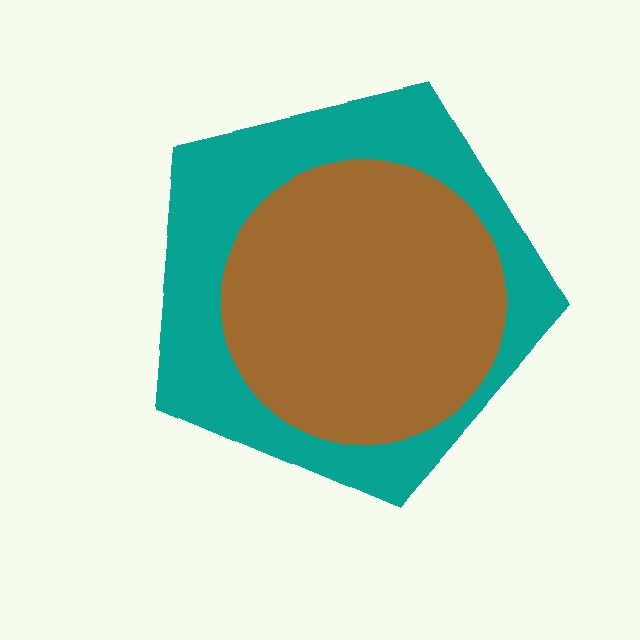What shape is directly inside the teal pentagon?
The brown circle.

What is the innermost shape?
The brown circle.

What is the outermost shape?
The teal pentagon.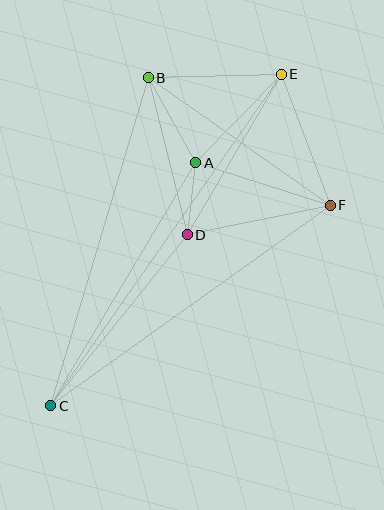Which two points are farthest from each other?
Points C and E are farthest from each other.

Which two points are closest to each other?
Points A and D are closest to each other.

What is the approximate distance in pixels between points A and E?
The distance between A and E is approximately 123 pixels.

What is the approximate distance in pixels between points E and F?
The distance between E and F is approximately 140 pixels.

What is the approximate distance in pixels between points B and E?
The distance between B and E is approximately 133 pixels.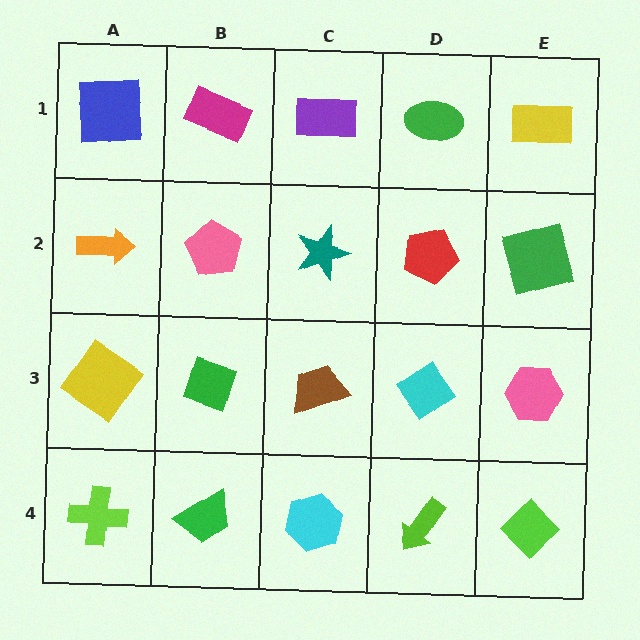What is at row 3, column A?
A yellow diamond.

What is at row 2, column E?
A green square.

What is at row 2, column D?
A red pentagon.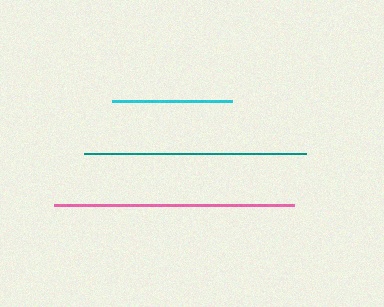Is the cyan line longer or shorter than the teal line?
The teal line is longer than the cyan line.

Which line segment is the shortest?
The cyan line is the shortest at approximately 120 pixels.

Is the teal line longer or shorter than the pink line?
The pink line is longer than the teal line.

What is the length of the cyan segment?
The cyan segment is approximately 120 pixels long.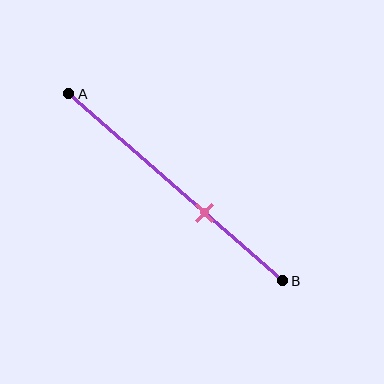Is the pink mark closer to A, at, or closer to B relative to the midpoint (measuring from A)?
The pink mark is closer to point B than the midpoint of segment AB.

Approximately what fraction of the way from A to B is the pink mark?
The pink mark is approximately 65% of the way from A to B.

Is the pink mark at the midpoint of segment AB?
No, the mark is at about 65% from A, not at the 50% midpoint.